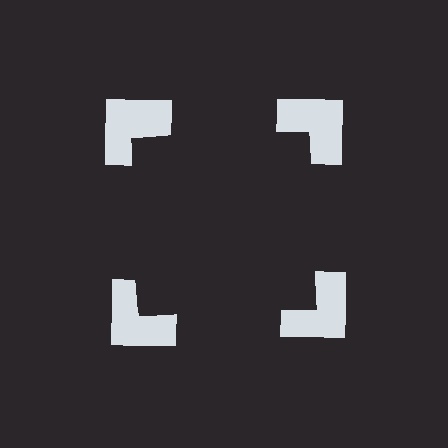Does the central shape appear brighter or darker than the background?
It typically appears slightly darker than the background, even though no actual brightness change is drawn.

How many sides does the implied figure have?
4 sides.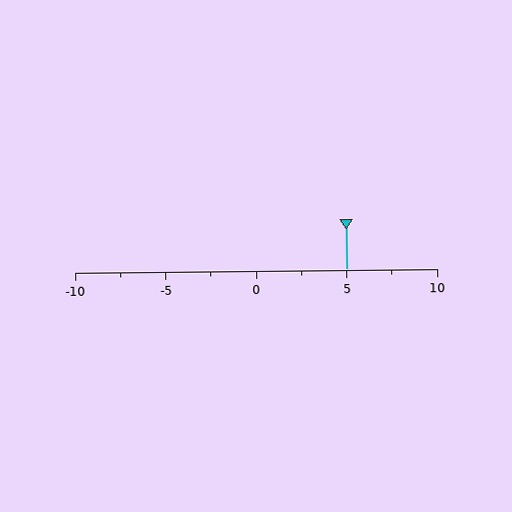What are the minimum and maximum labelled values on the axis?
The axis runs from -10 to 10.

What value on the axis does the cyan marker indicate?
The marker indicates approximately 5.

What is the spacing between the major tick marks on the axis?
The major ticks are spaced 5 apart.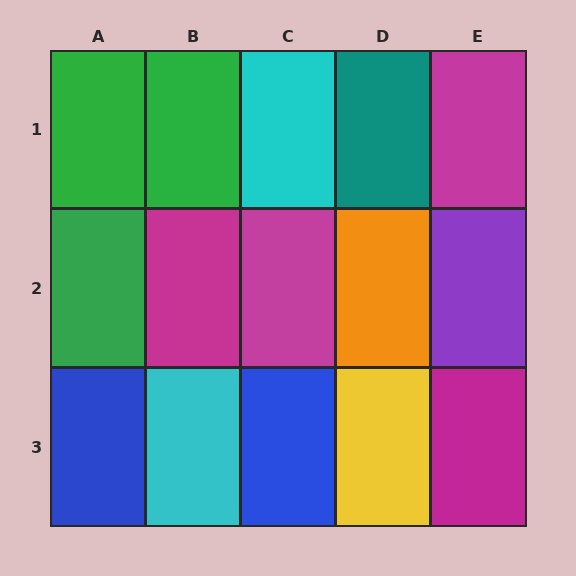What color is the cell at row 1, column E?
Magenta.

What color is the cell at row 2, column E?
Purple.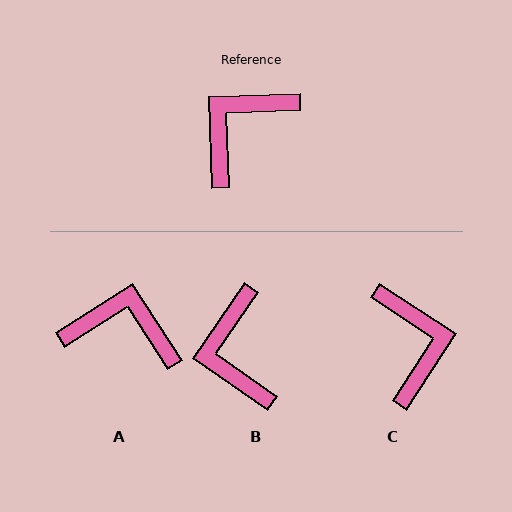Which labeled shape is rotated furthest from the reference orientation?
C, about 125 degrees away.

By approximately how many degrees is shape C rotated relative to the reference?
Approximately 125 degrees clockwise.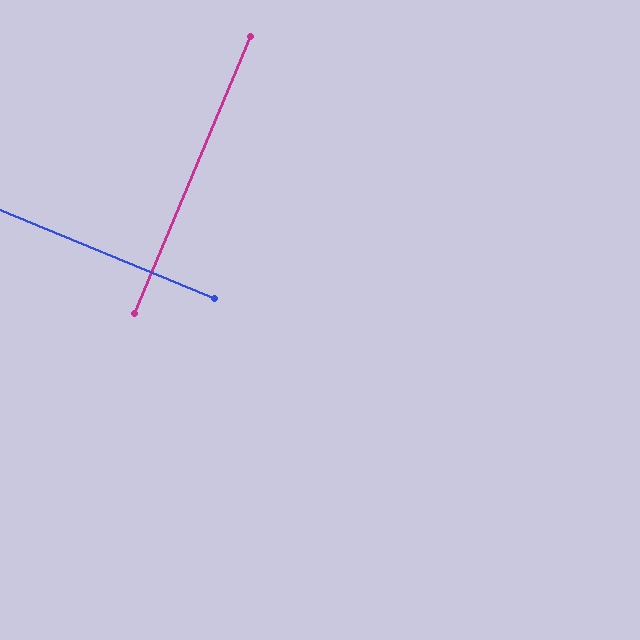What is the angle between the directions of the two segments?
Approximately 90 degrees.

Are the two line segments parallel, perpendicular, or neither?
Perpendicular — they meet at approximately 90°.